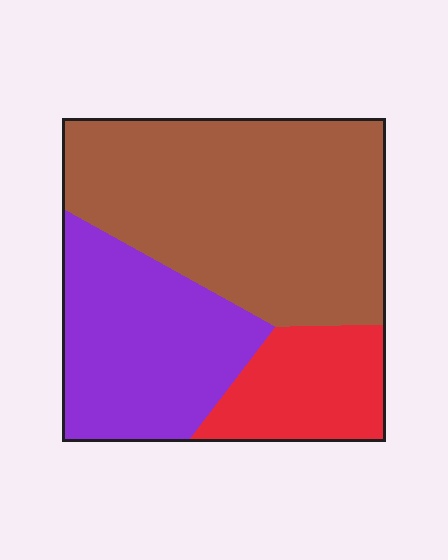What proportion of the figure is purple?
Purple covers 31% of the figure.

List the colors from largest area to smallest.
From largest to smallest: brown, purple, red.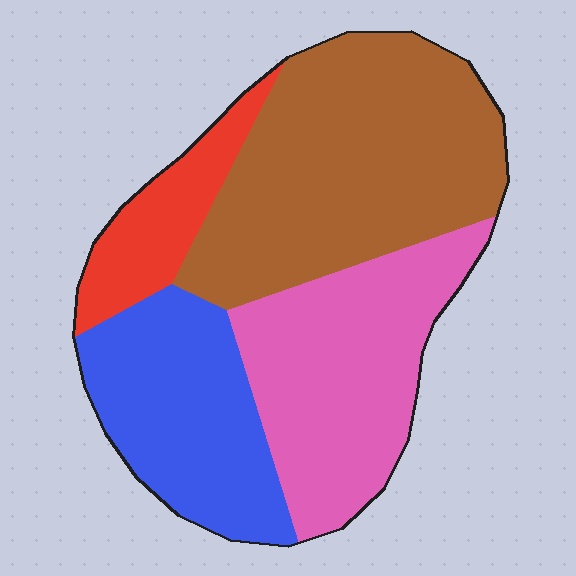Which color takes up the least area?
Red, at roughly 10%.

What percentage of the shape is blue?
Blue covers 23% of the shape.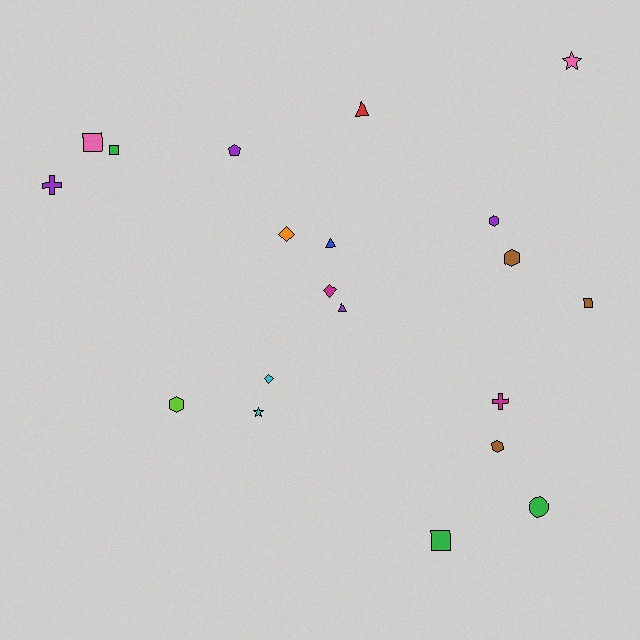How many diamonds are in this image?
There are 3 diamonds.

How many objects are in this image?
There are 20 objects.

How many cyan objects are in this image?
There are 2 cyan objects.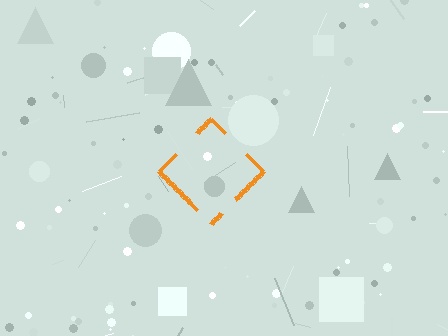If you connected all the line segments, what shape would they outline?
They would outline a diamond.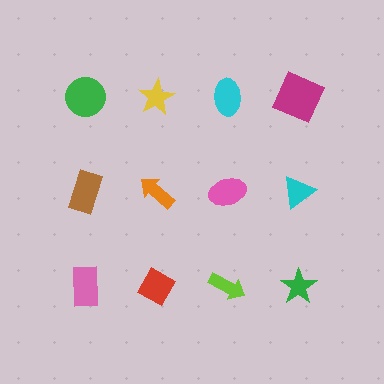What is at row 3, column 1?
A pink rectangle.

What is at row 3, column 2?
A red diamond.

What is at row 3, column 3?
A lime arrow.